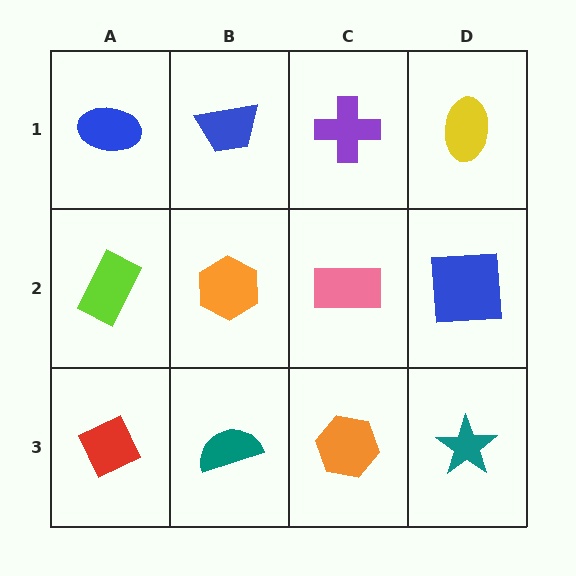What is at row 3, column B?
A teal semicircle.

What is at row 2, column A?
A lime rectangle.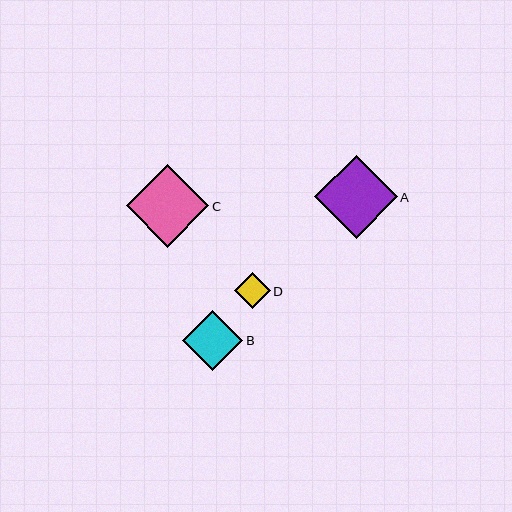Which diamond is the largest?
Diamond C is the largest with a size of approximately 83 pixels.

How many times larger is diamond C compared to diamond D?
Diamond C is approximately 2.3 times the size of diamond D.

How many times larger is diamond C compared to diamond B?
Diamond C is approximately 1.4 times the size of diamond B.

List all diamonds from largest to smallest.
From largest to smallest: C, A, B, D.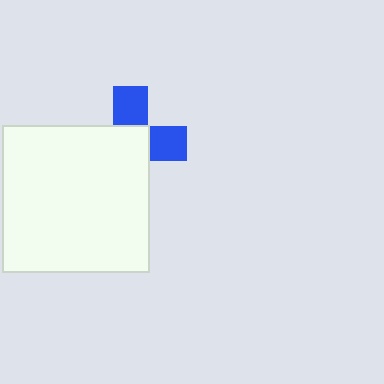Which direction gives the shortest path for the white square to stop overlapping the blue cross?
Moving toward the lower-left gives the shortest separation.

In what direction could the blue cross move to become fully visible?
The blue cross could move toward the upper-right. That would shift it out from behind the white square entirely.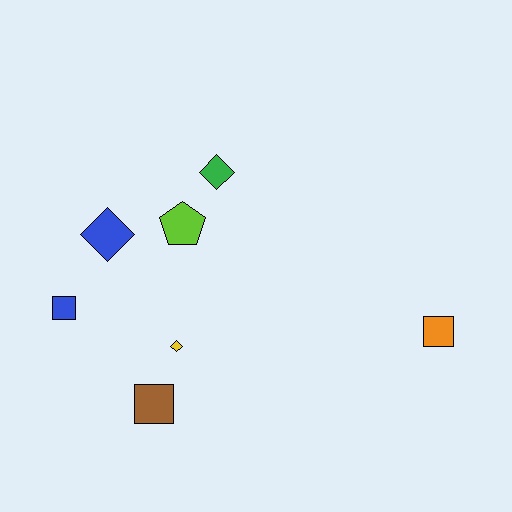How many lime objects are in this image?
There is 1 lime object.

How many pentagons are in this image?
There is 1 pentagon.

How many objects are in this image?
There are 7 objects.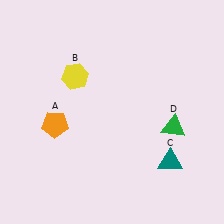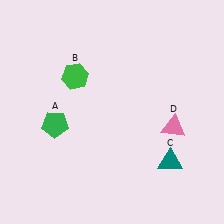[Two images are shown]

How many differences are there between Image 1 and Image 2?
There are 3 differences between the two images.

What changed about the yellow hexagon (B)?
In Image 1, B is yellow. In Image 2, it changed to green.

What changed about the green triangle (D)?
In Image 1, D is green. In Image 2, it changed to pink.